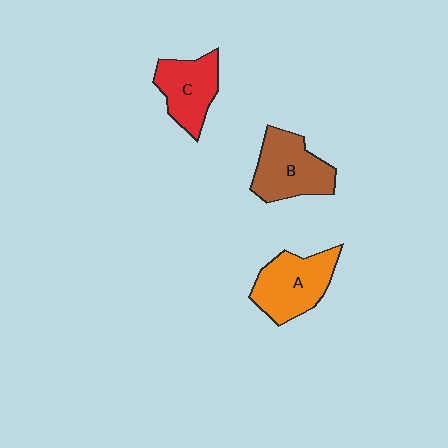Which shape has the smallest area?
Shape C (red).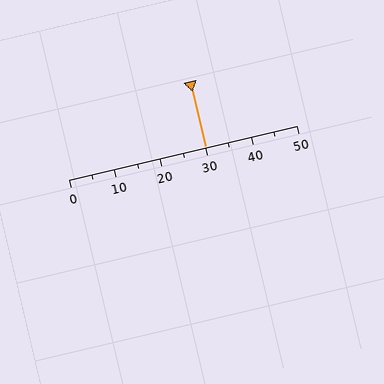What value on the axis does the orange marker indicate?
The marker indicates approximately 30.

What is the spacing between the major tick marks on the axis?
The major ticks are spaced 10 apart.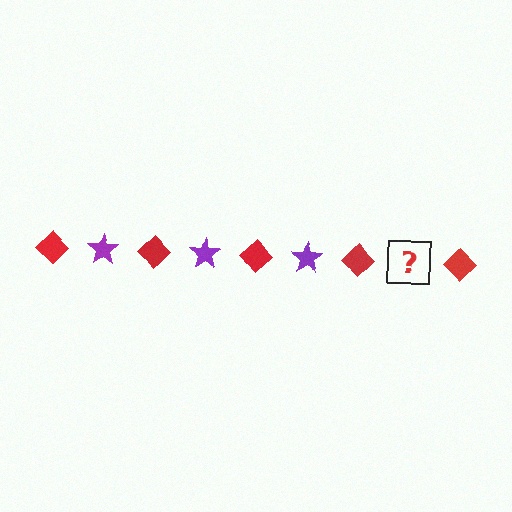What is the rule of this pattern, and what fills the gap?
The rule is that the pattern alternates between red diamond and purple star. The gap should be filled with a purple star.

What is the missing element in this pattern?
The missing element is a purple star.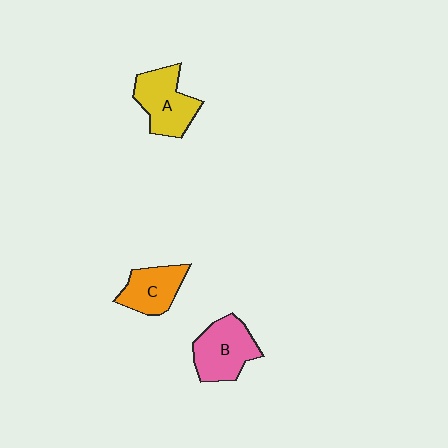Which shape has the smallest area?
Shape C (orange).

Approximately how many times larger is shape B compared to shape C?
Approximately 1.3 times.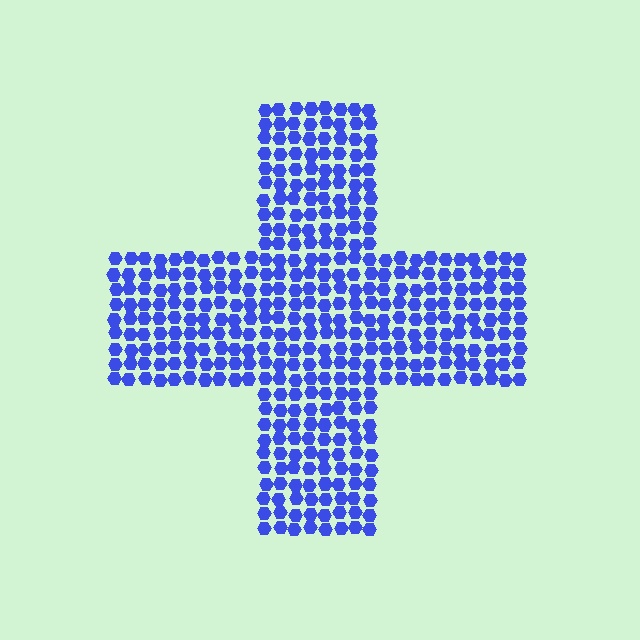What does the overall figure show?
The overall figure shows a cross.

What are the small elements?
The small elements are hexagons.